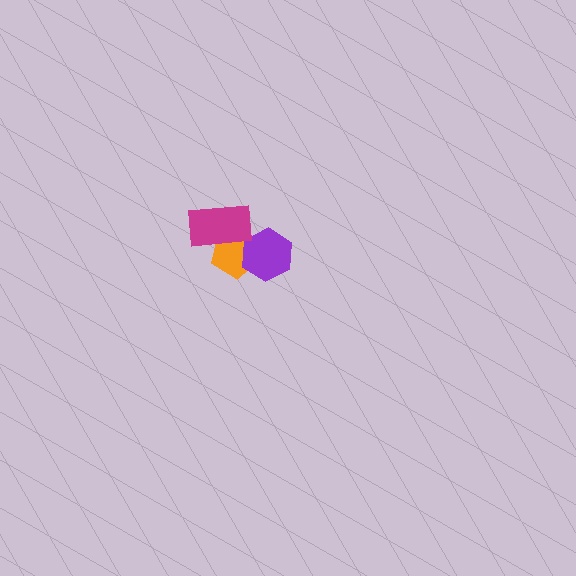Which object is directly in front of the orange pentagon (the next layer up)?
The purple hexagon is directly in front of the orange pentagon.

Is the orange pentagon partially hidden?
Yes, it is partially covered by another shape.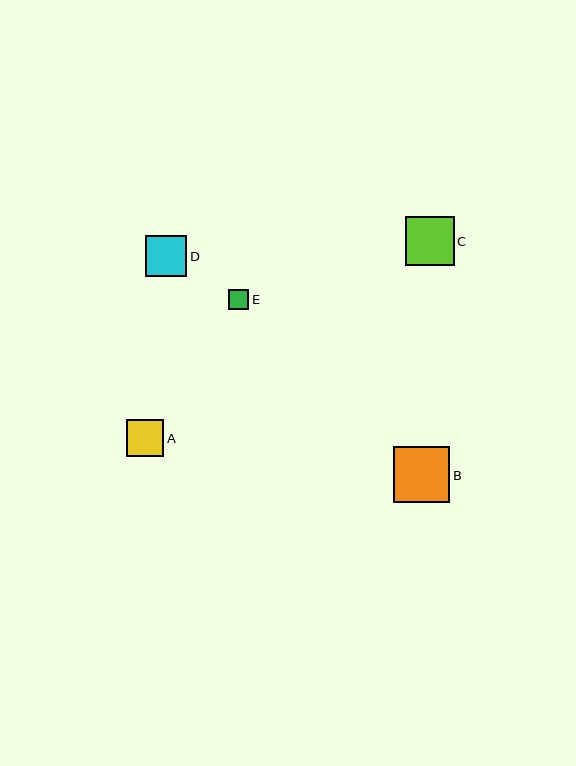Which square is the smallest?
Square E is the smallest with a size of approximately 20 pixels.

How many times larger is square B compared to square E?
Square B is approximately 2.8 times the size of square E.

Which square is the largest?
Square B is the largest with a size of approximately 56 pixels.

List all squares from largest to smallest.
From largest to smallest: B, C, D, A, E.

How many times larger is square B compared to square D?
Square B is approximately 1.4 times the size of square D.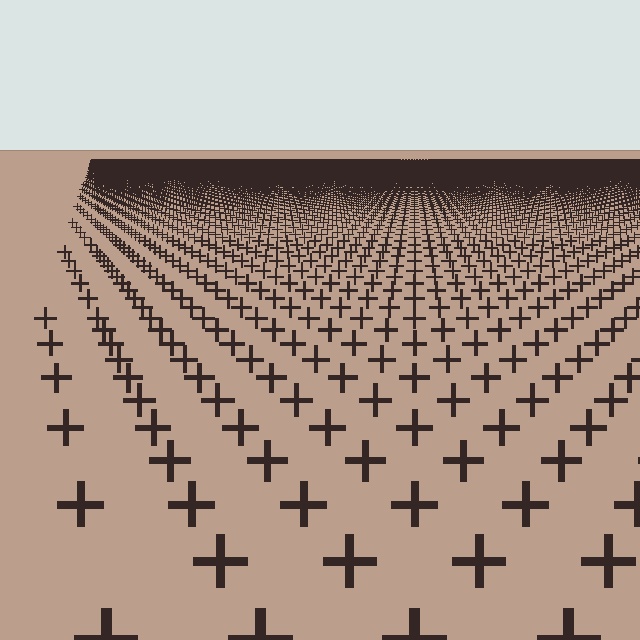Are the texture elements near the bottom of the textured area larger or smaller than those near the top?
Larger. Near the bottom, elements are closer to the viewer and appear at a bigger on-screen size.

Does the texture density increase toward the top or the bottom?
Density increases toward the top.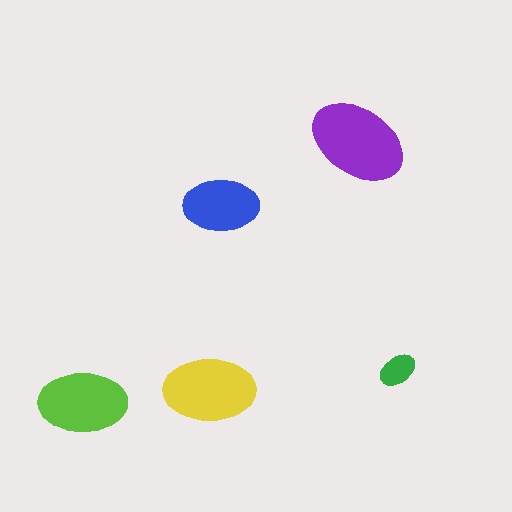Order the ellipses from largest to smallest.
the purple one, the yellow one, the lime one, the blue one, the green one.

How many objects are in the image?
There are 5 objects in the image.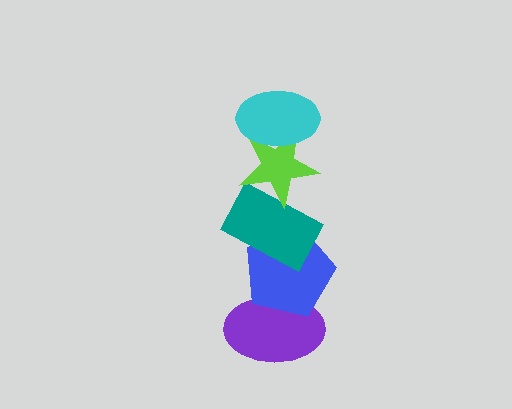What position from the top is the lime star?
The lime star is 2nd from the top.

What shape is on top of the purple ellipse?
The blue pentagon is on top of the purple ellipse.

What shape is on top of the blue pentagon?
The teal rectangle is on top of the blue pentagon.